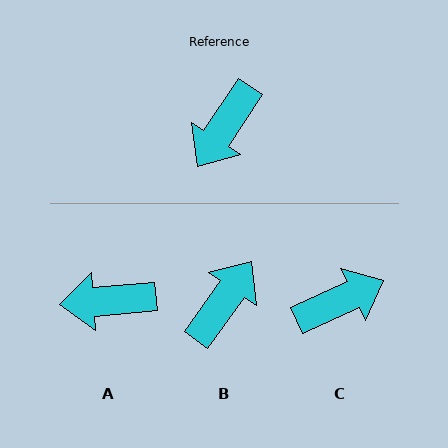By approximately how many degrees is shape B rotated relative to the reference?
Approximately 178 degrees counter-clockwise.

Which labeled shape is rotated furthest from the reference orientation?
B, about 178 degrees away.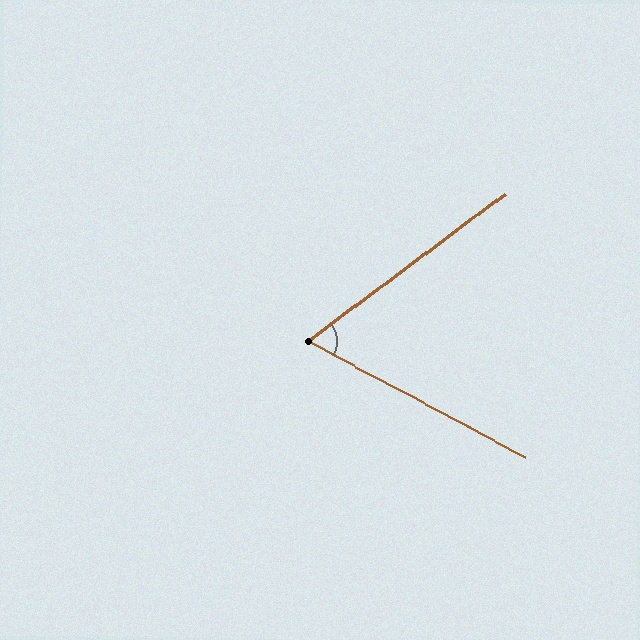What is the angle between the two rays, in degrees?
Approximately 65 degrees.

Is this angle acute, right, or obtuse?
It is acute.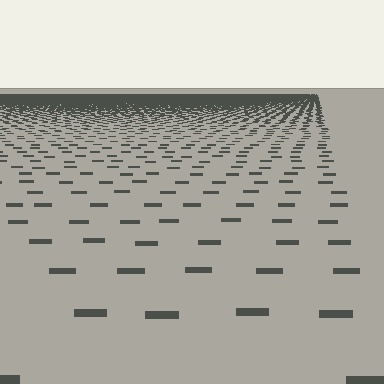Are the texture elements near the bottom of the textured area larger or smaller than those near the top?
Larger. Near the bottom, elements are closer to the viewer and appear at a bigger on-screen size.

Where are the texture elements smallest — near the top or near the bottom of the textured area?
Near the top.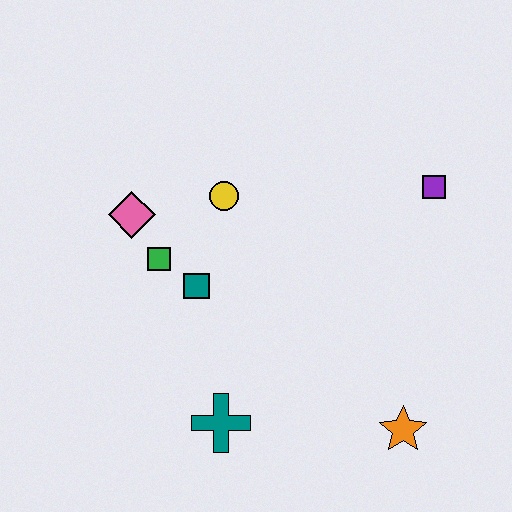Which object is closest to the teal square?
The green square is closest to the teal square.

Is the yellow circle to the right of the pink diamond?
Yes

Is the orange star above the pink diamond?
No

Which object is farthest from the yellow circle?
The orange star is farthest from the yellow circle.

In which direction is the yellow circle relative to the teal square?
The yellow circle is above the teal square.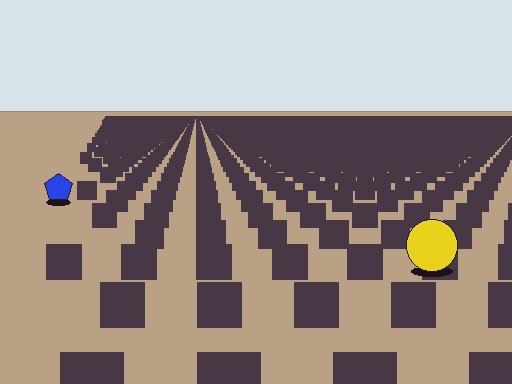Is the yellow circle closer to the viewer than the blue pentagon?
Yes. The yellow circle is closer — you can tell from the texture gradient: the ground texture is coarser near it.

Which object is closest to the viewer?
The yellow circle is closest. The texture marks near it are larger and more spread out.